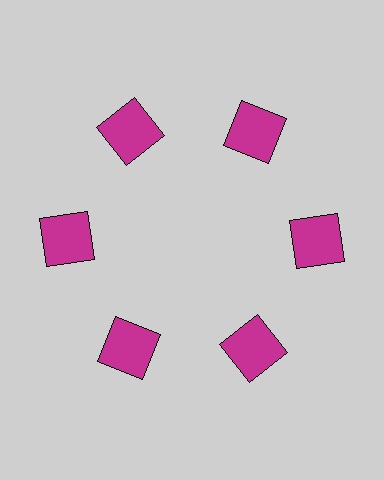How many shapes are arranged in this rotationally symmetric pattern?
There are 6 shapes, arranged in 6 groups of 1.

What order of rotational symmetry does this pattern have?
This pattern has 6-fold rotational symmetry.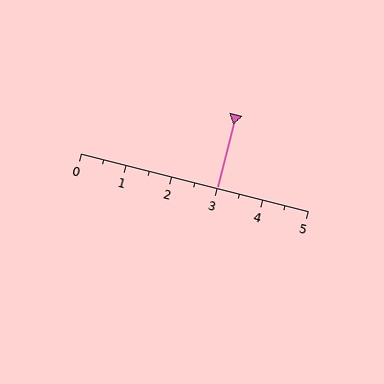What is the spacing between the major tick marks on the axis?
The major ticks are spaced 1 apart.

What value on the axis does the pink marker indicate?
The marker indicates approximately 3.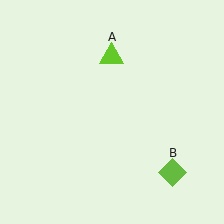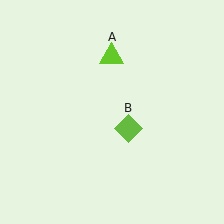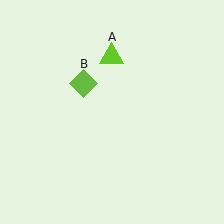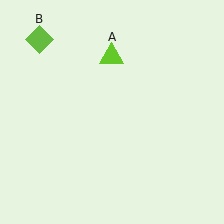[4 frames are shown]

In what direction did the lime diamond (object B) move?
The lime diamond (object B) moved up and to the left.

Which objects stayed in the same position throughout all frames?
Lime triangle (object A) remained stationary.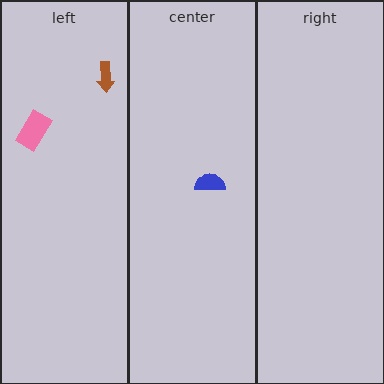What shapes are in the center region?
The blue semicircle.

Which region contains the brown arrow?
The left region.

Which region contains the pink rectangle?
The left region.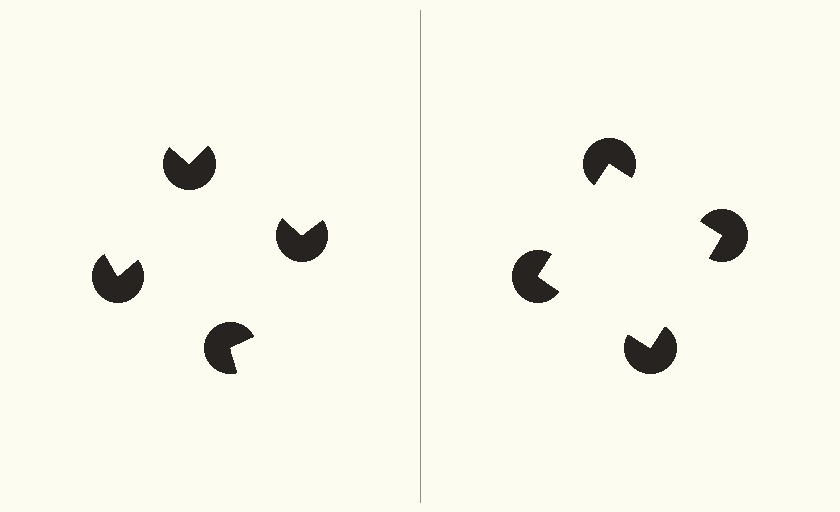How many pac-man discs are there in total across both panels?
8 — 4 on each side.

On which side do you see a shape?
An illusory square appears on the right side. On the left side the wedge cuts are rotated, so no coherent shape forms.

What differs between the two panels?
The pac-man discs are positioned identically on both sides; only the wedge orientations differ. On the right they align to a square; on the left they are misaligned.